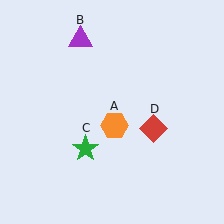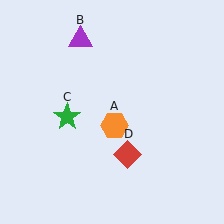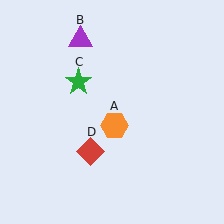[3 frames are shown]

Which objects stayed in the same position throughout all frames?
Orange hexagon (object A) and purple triangle (object B) remained stationary.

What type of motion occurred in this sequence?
The green star (object C), red diamond (object D) rotated clockwise around the center of the scene.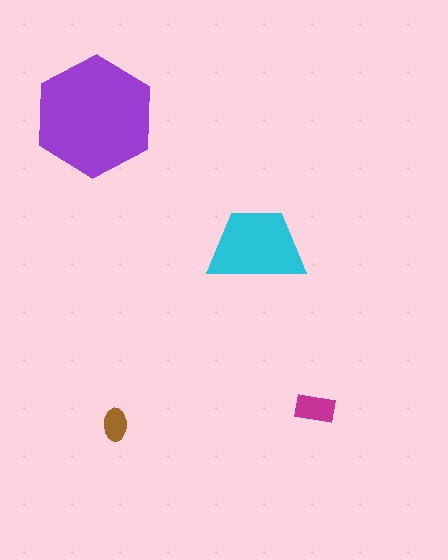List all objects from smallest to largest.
The brown ellipse, the magenta rectangle, the cyan trapezoid, the purple hexagon.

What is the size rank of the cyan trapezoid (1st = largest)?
2nd.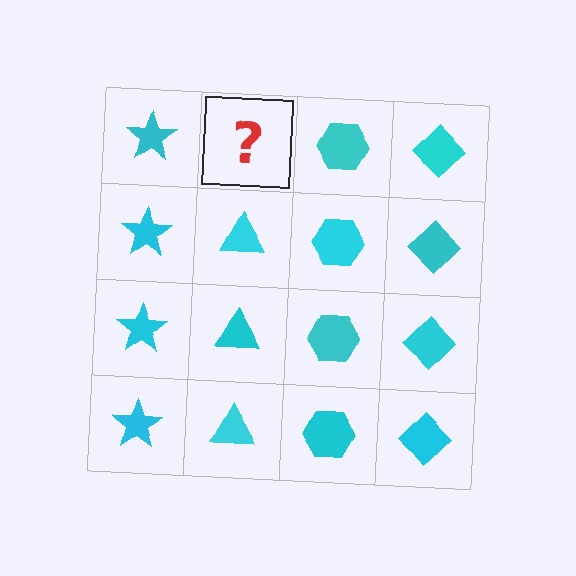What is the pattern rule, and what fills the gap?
The rule is that each column has a consistent shape. The gap should be filled with a cyan triangle.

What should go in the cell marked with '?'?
The missing cell should contain a cyan triangle.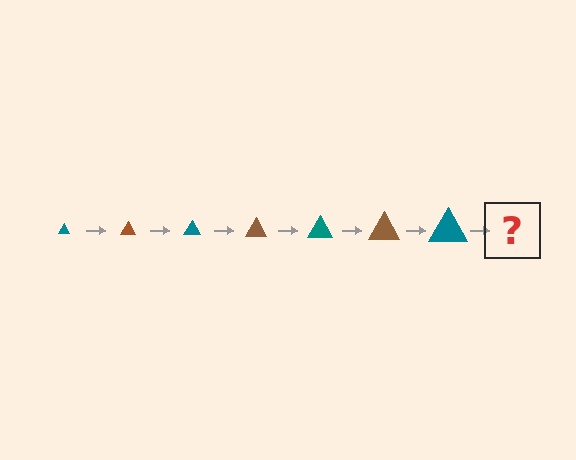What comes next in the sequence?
The next element should be a brown triangle, larger than the previous one.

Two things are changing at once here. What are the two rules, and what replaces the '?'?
The two rules are that the triangle grows larger each step and the color cycles through teal and brown. The '?' should be a brown triangle, larger than the previous one.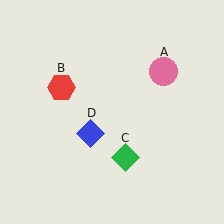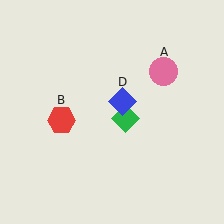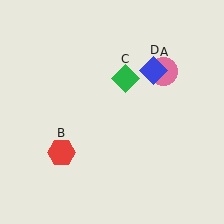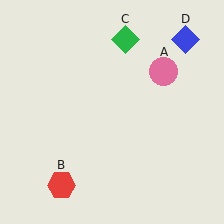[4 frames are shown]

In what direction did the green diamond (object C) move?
The green diamond (object C) moved up.